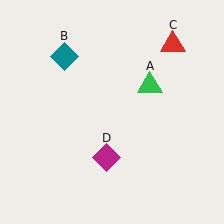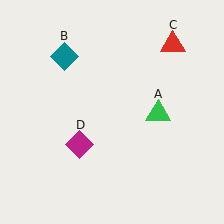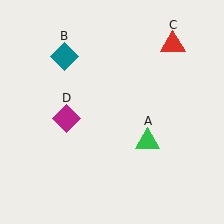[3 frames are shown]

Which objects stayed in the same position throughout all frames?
Teal diamond (object B) and red triangle (object C) remained stationary.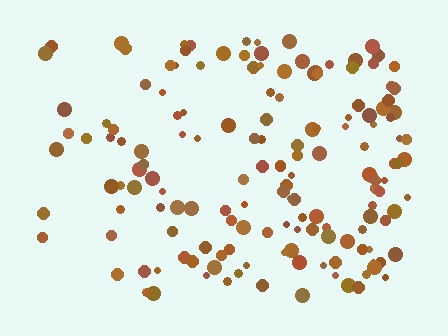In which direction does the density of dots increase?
From left to right, with the right side densest.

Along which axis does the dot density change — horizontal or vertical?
Horizontal.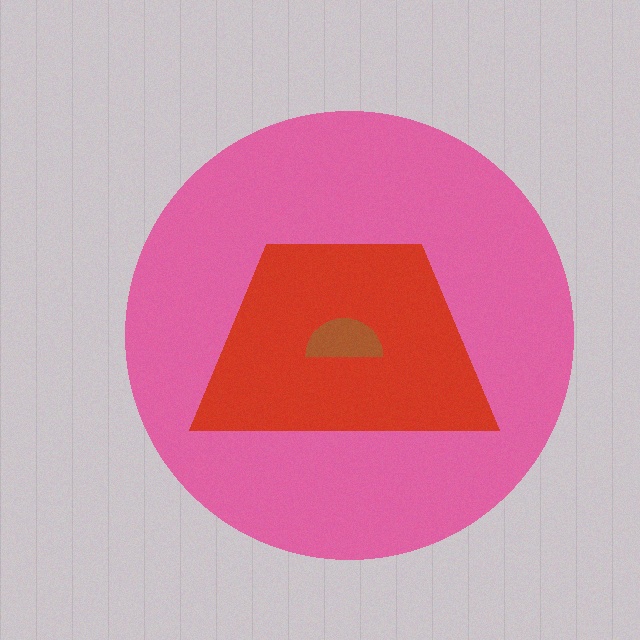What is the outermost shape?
The pink circle.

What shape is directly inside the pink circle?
The red trapezoid.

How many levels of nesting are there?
3.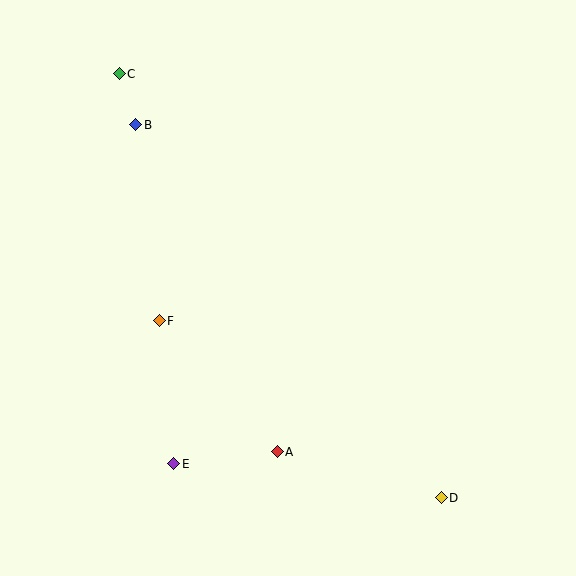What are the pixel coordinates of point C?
Point C is at (119, 74).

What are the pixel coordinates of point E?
Point E is at (174, 464).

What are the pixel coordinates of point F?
Point F is at (159, 321).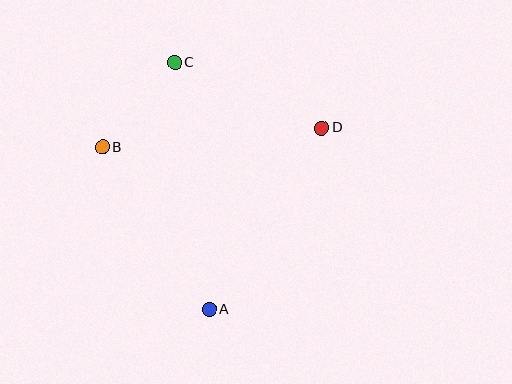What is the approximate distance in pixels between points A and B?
The distance between A and B is approximately 194 pixels.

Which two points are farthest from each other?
Points A and C are farthest from each other.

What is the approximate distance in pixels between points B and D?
The distance between B and D is approximately 220 pixels.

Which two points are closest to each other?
Points B and C are closest to each other.